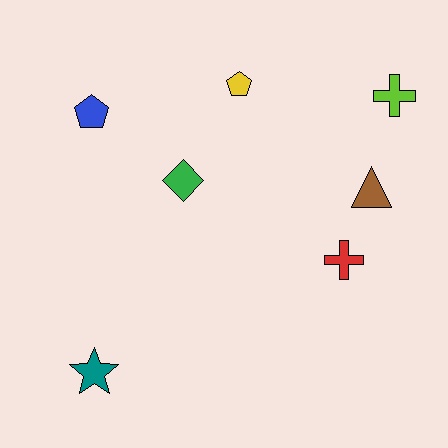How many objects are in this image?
There are 7 objects.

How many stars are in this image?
There is 1 star.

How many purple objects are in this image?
There are no purple objects.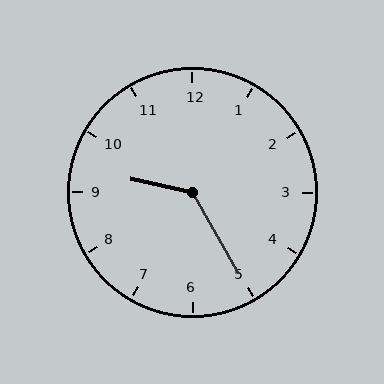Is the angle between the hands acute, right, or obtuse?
It is obtuse.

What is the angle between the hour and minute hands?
Approximately 132 degrees.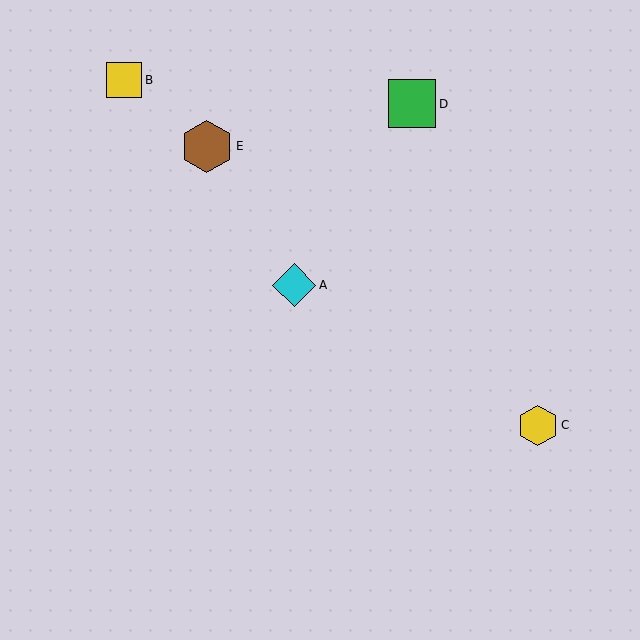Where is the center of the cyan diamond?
The center of the cyan diamond is at (294, 285).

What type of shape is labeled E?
Shape E is a brown hexagon.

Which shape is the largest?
The brown hexagon (labeled E) is the largest.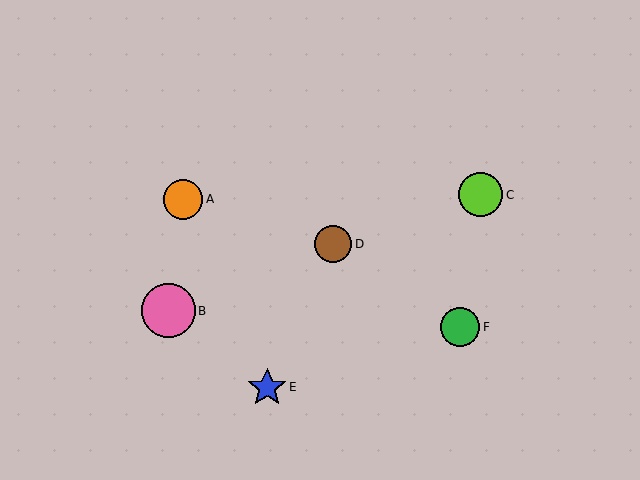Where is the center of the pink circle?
The center of the pink circle is at (168, 311).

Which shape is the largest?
The pink circle (labeled B) is the largest.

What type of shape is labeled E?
Shape E is a blue star.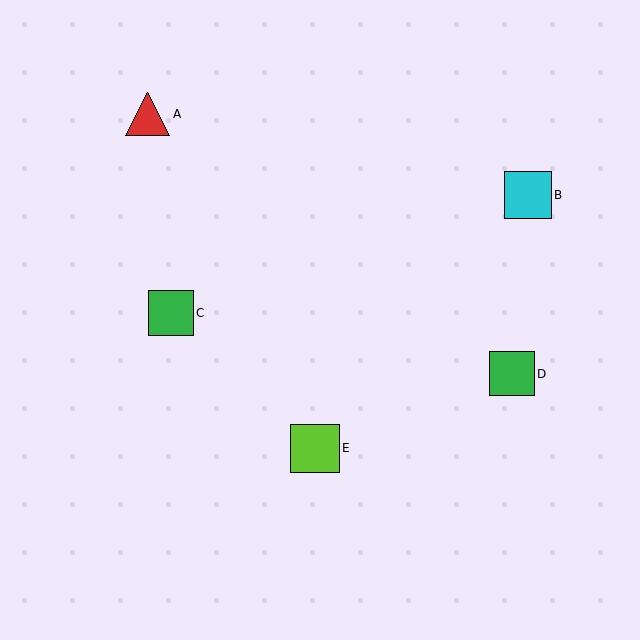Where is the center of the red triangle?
The center of the red triangle is at (148, 114).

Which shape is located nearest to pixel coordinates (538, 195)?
The cyan square (labeled B) at (528, 195) is nearest to that location.